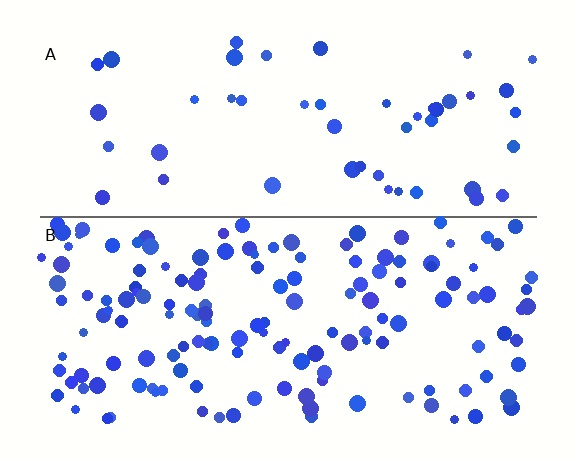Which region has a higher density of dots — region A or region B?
B (the bottom).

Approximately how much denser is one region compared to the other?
Approximately 3.0× — region B over region A.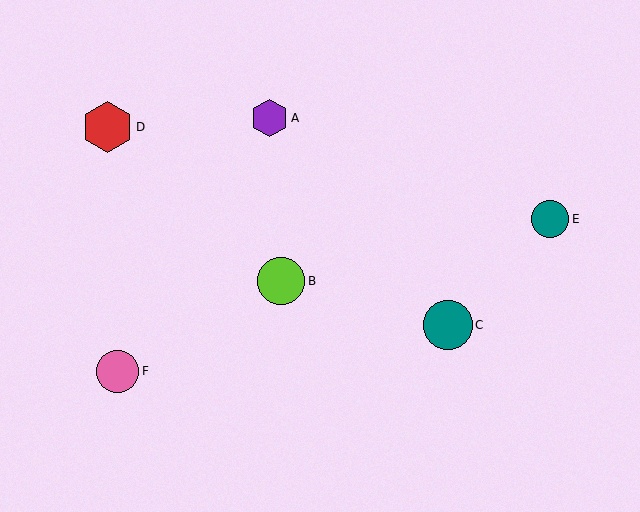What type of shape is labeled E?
Shape E is a teal circle.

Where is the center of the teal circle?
The center of the teal circle is at (550, 219).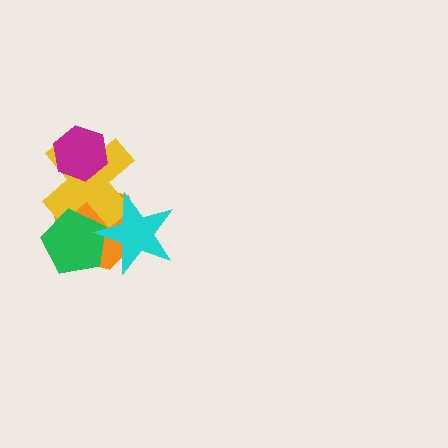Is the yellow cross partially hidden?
Yes, it is partially covered by another shape.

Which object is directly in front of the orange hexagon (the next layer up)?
The yellow cross is directly in front of the orange hexagon.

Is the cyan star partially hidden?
No, no other shape covers it.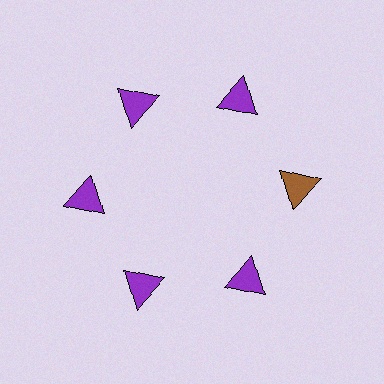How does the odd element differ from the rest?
It has a different color: brown instead of purple.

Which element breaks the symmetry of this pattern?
The brown triangle at roughly the 3 o'clock position breaks the symmetry. All other shapes are purple triangles.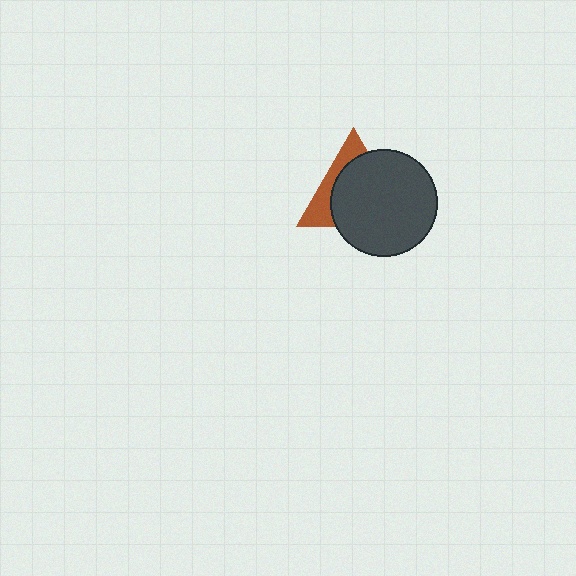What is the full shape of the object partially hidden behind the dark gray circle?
The partially hidden object is a brown triangle.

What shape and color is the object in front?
The object in front is a dark gray circle.